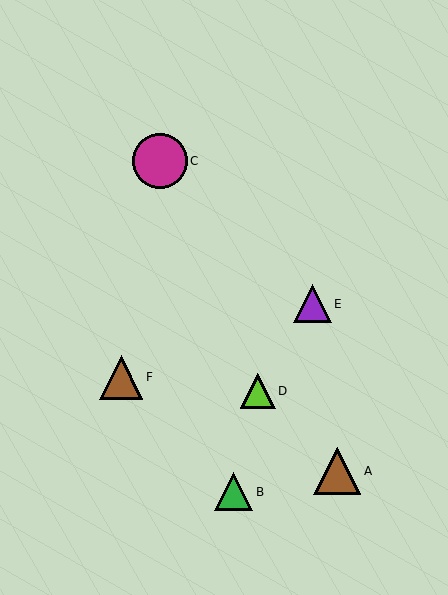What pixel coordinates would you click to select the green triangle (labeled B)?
Click at (233, 492) to select the green triangle B.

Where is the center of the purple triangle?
The center of the purple triangle is at (312, 304).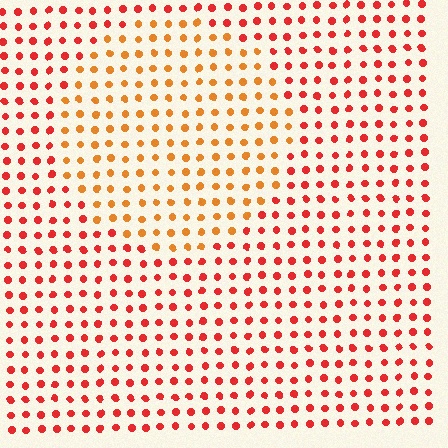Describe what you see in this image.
The image is filled with small red elements in a uniform arrangement. A circle-shaped region is visible where the elements are tinted to a slightly different hue, forming a subtle color boundary.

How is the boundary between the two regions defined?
The boundary is defined purely by a slight shift in hue (about 31 degrees). Spacing, size, and orientation are identical on both sides.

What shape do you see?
I see a circle.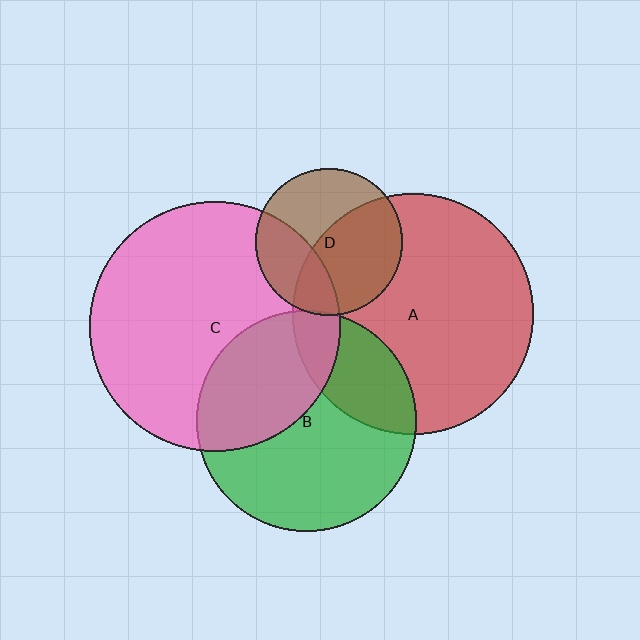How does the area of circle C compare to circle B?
Approximately 1.3 times.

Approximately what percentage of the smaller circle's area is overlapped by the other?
Approximately 50%.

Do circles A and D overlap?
Yes.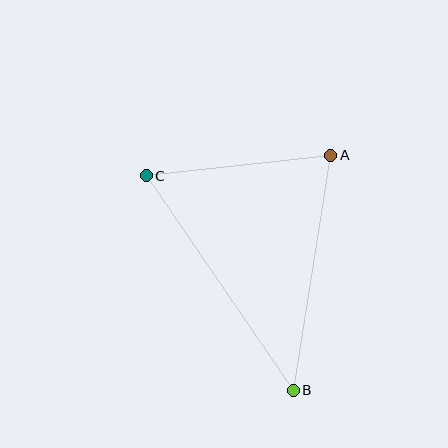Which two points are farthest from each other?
Points B and C are farthest from each other.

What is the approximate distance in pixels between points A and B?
The distance between A and B is approximately 238 pixels.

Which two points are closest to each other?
Points A and C are closest to each other.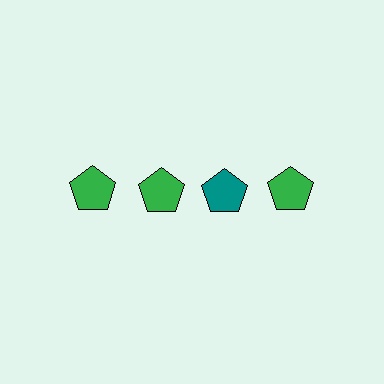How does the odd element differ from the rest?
It has a different color: teal instead of green.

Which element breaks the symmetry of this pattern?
The teal pentagon in the top row, center column breaks the symmetry. All other shapes are green pentagons.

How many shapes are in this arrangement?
There are 4 shapes arranged in a grid pattern.